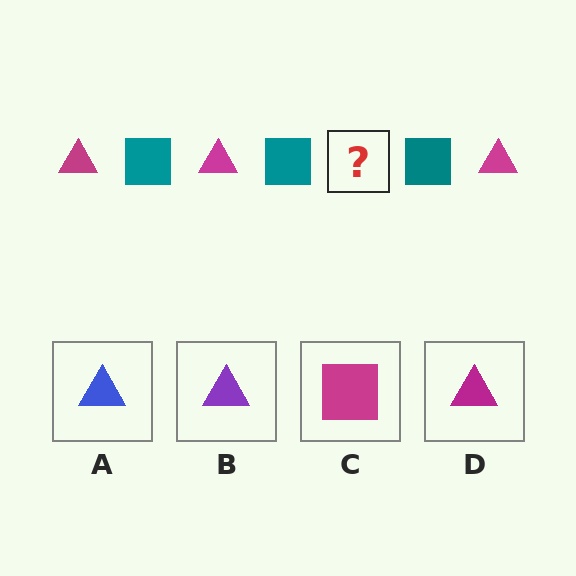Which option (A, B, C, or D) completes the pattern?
D.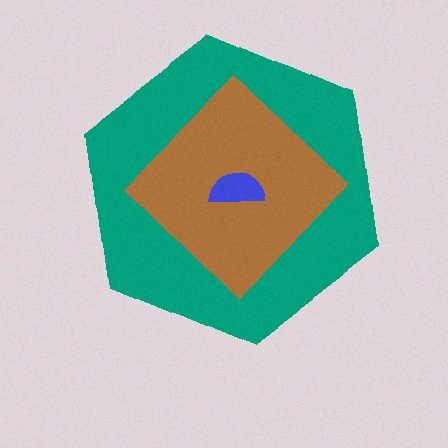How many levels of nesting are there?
3.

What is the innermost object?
The blue semicircle.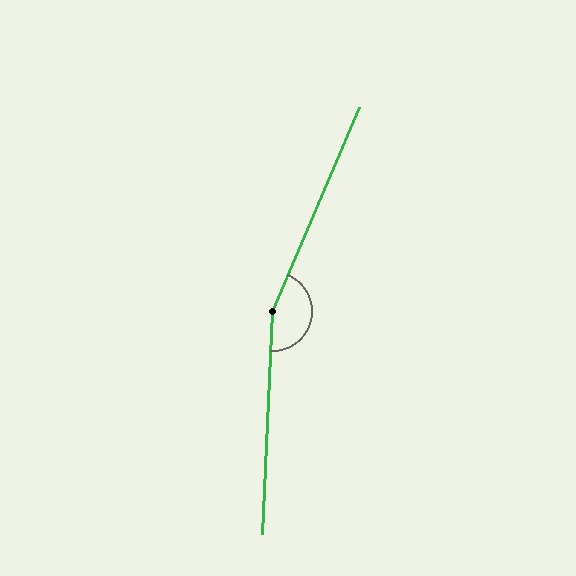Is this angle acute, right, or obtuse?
It is obtuse.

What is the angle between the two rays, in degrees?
Approximately 160 degrees.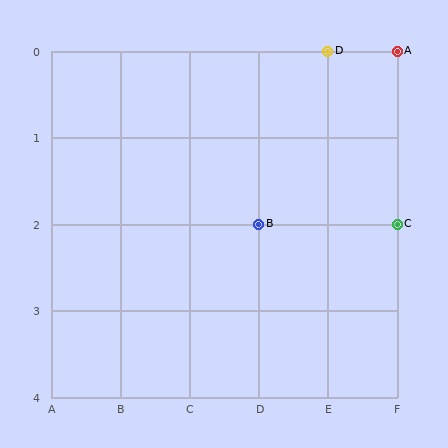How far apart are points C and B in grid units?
Points C and B are 2 columns apart.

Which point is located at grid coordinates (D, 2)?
Point B is at (D, 2).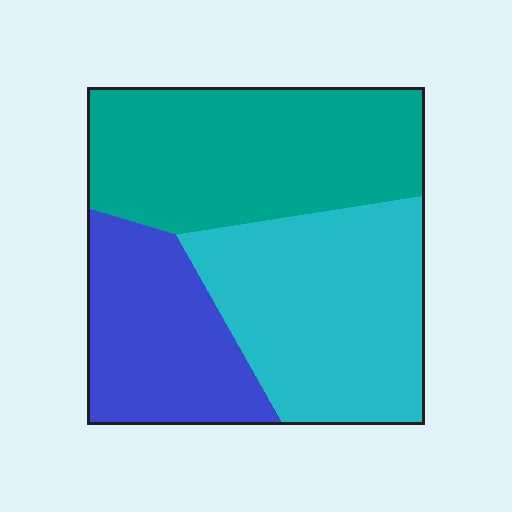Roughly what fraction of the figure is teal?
Teal takes up about three eighths (3/8) of the figure.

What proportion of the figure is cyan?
Cyan covers about 35% of the figure.